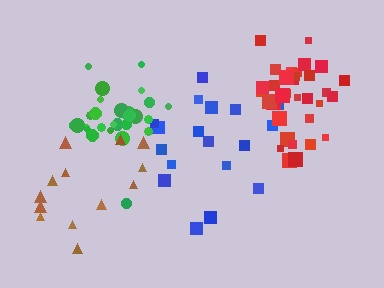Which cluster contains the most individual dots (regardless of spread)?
Red (33).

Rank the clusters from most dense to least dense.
red, green, blue, brown.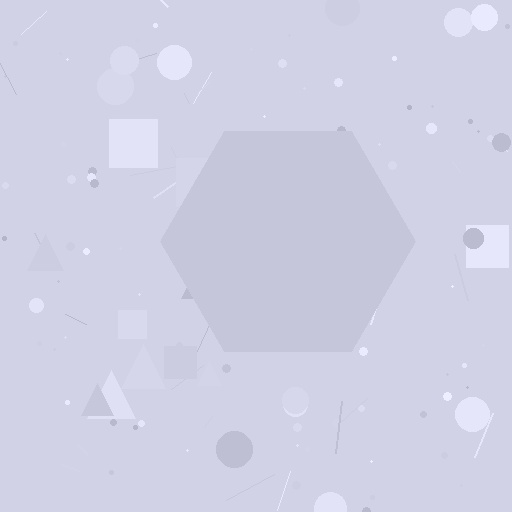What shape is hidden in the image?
A hexagon is hidden in the image.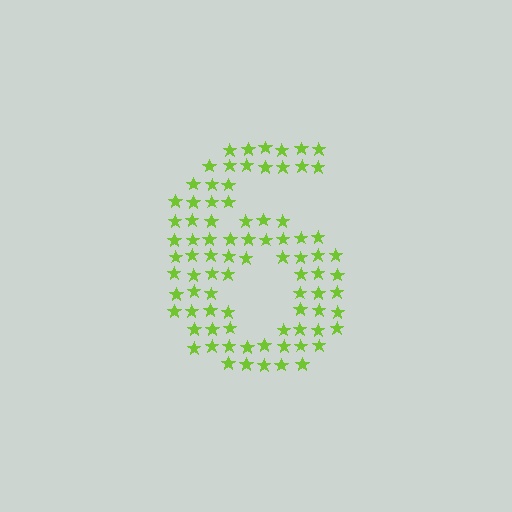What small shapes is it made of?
It is made of small stars.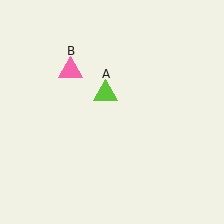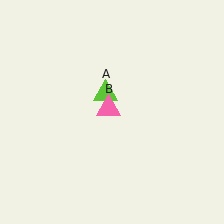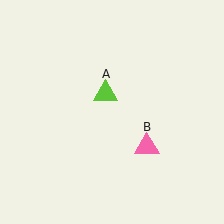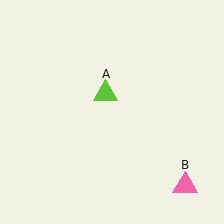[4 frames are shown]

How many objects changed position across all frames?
1 object changed position: pink triangle (object B).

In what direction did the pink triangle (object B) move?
The pink triangle (object B) moved down and to the right.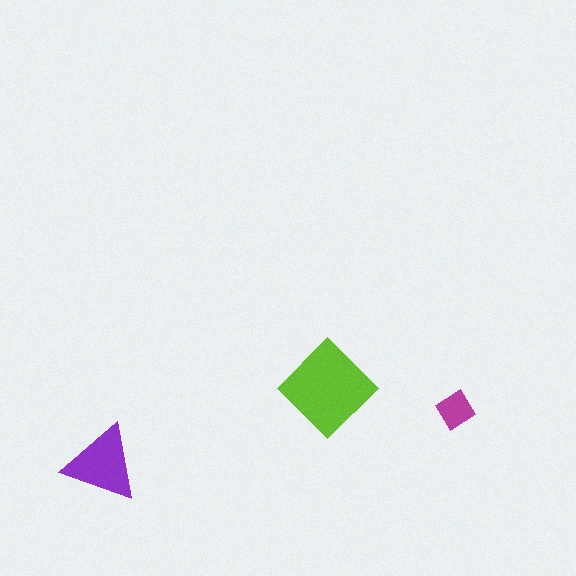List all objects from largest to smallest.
The lime diamond, the purple triangle, the magenta diamond.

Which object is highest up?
The lime diamond is topmost.